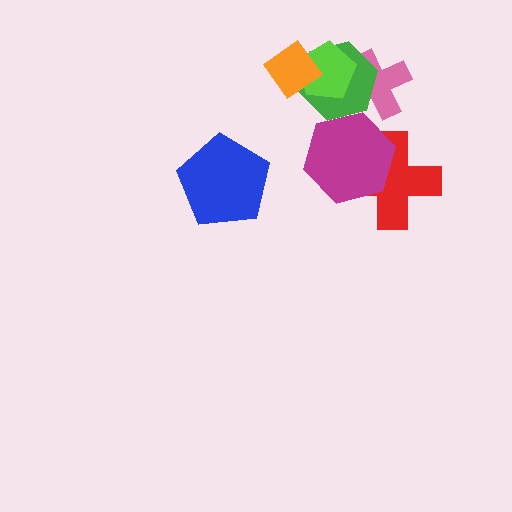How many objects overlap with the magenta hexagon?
2 objects overlap with the magenta hexagon.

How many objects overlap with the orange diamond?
2 objects overlap with the orange diamond.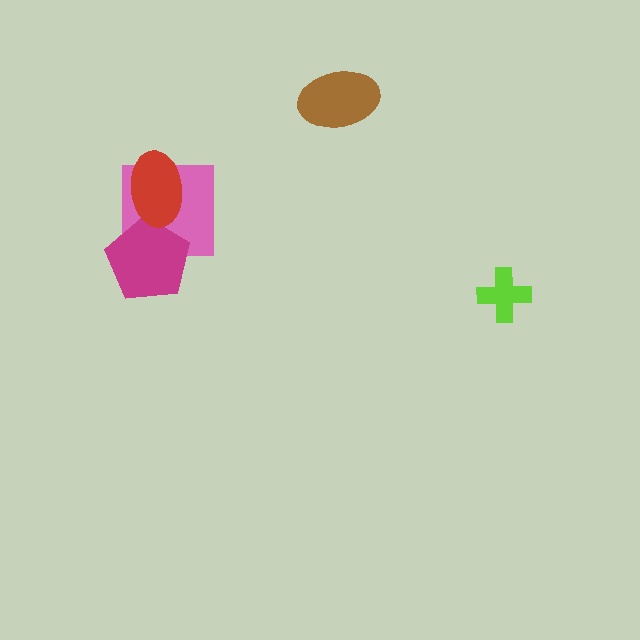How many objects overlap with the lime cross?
0 objects overlap with the lime cross.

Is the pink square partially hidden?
Yes, it is partially covered by another shape.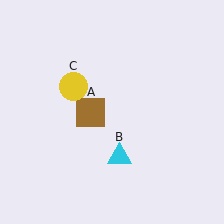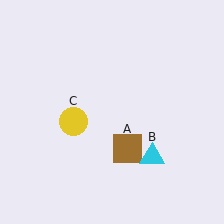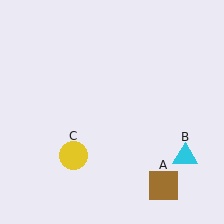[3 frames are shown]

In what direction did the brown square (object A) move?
The brown square (object A) moved down and to the right.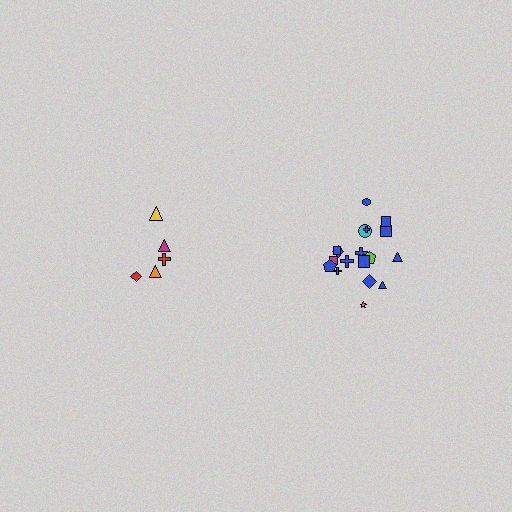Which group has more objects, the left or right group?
The right group.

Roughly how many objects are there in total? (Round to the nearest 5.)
Roughly 25 objects in total.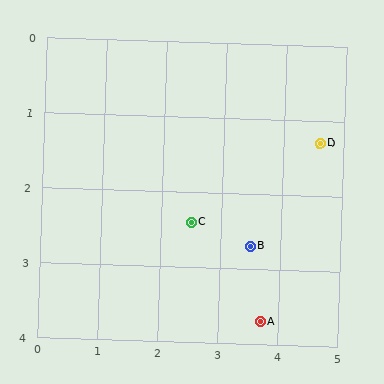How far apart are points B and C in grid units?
Points B and C are about 1.0 grid units apart.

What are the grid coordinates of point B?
Point B is at approximately (3.5, 2.7).